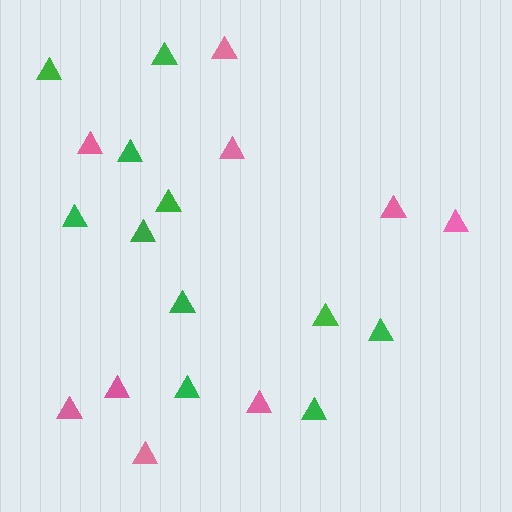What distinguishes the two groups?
There are 2 groups: one group of pink triangles (9) and one group of green triangles (11).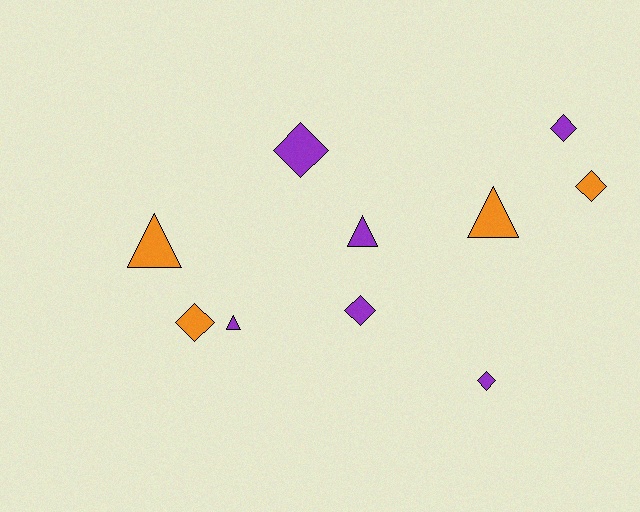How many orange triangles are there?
There are 2 orange triangles.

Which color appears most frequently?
Purple, with 6 objects.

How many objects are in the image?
There are 10 objects.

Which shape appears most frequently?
Diamond, with 6 objects.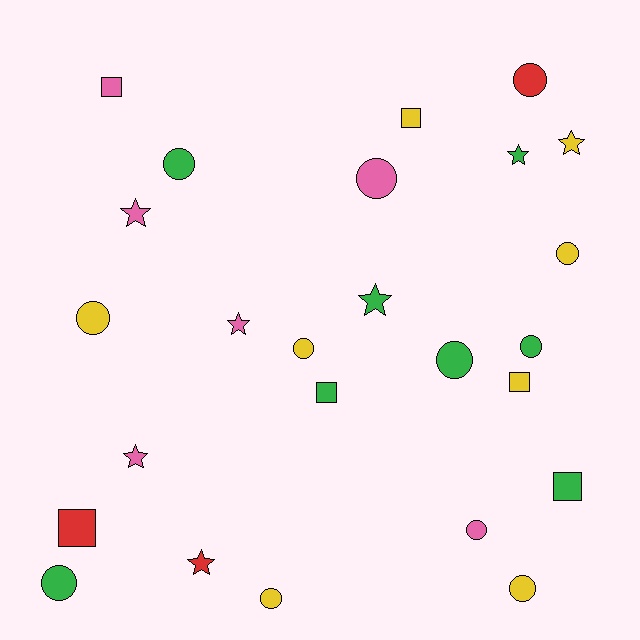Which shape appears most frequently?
Circle, with 12 objects.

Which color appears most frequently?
Green, with 8 objects.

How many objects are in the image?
There are 25 objects.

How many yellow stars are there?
There is 1 yellow star.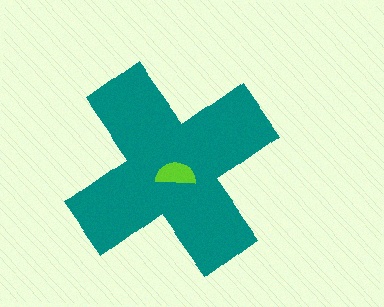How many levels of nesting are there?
2.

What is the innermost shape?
The lime semicircle.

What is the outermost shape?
The teal cross.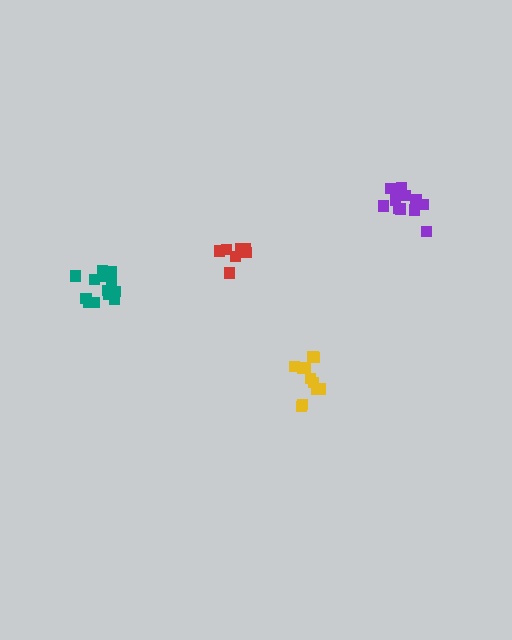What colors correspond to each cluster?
The clusters are colored: red, yellow, purple, teal.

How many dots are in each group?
Group 1: 7 dots, Group 2: 12 dots, Group 3: 11 dots, Group 4: 13 dots (43 total).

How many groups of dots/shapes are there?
There are 4 groups.